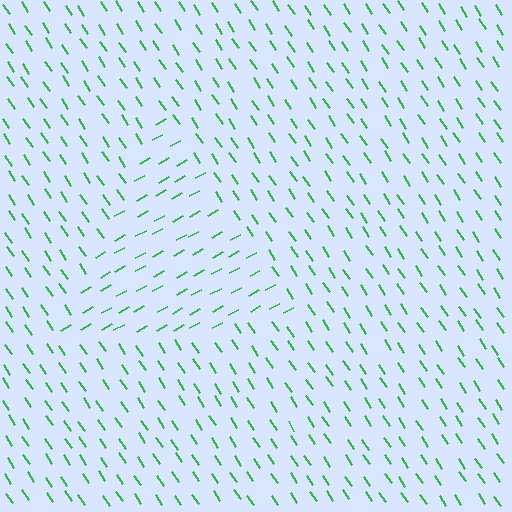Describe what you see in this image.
The image is filled with small green line segments. A triangle region in the image has lines oriented differently from the surrounding lines, creating a visible texture boundary.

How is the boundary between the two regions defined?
The boundary is defined purely by a change in line orientation (approximately 85 degrees difference). All lines are the same color and thickness.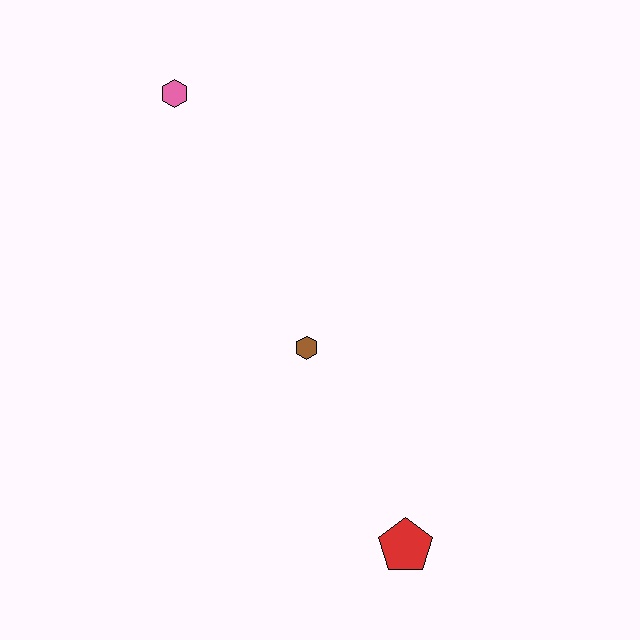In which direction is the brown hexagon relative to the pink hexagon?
The brown hexagon is below the pink hexagon.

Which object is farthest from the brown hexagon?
The pink hexagon is farthest from the brown hexagon.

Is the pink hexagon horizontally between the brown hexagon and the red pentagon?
No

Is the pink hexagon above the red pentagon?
Yes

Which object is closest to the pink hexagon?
The brown hexagon is closest to the pink hexagon.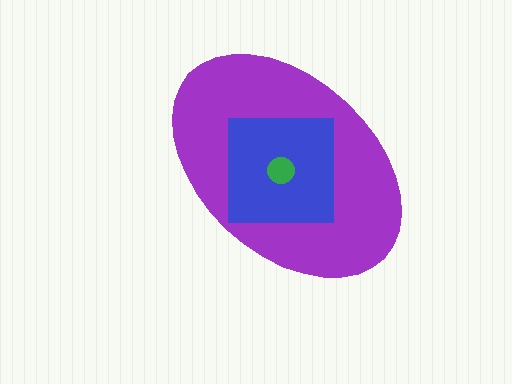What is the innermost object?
The green circle.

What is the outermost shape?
The purple ellipse.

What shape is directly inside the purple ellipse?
The blue square.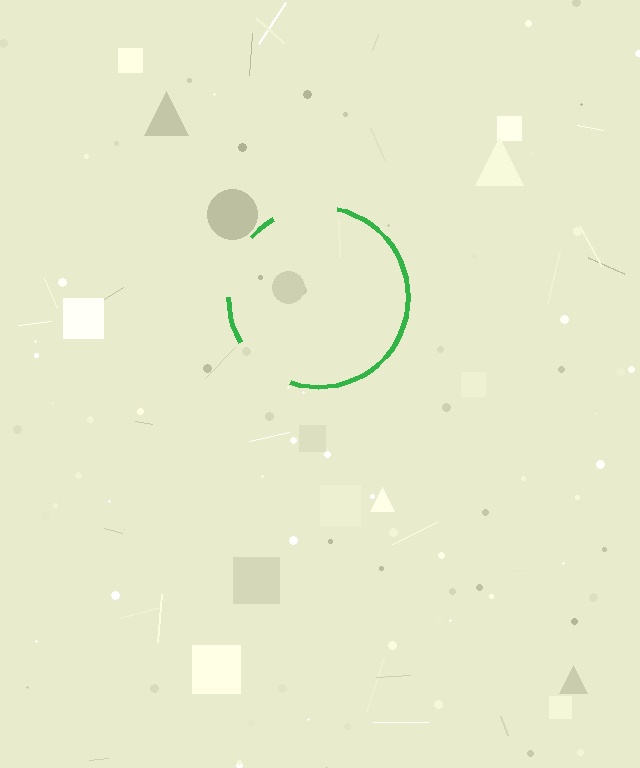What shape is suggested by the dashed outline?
The dashed outline suggests a circle.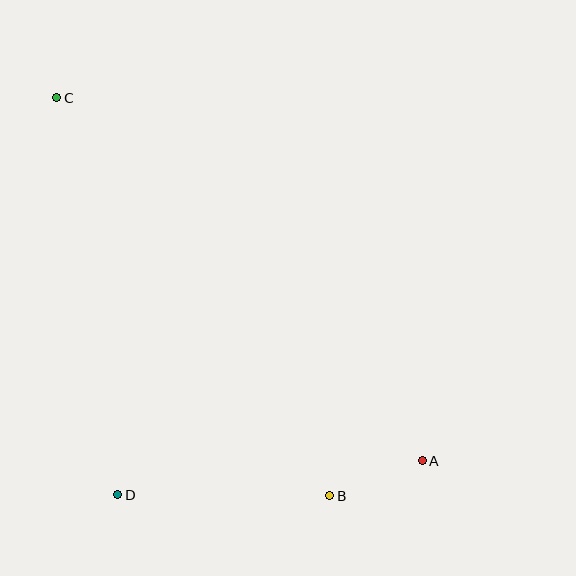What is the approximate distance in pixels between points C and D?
The distance between C and D is approximately 402 pixels.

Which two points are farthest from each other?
Points A and C are farthest from each other.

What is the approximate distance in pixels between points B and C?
The distance between B and C is approximately 483 pixels.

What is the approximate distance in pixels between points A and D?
The distance between A and D is approximately 306 pixels.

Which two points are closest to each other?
Points A and B are closest to each other.